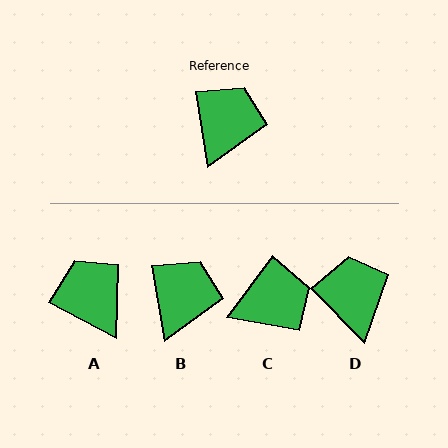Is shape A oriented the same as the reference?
No, it is off by about 53 degrees.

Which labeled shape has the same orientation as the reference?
B.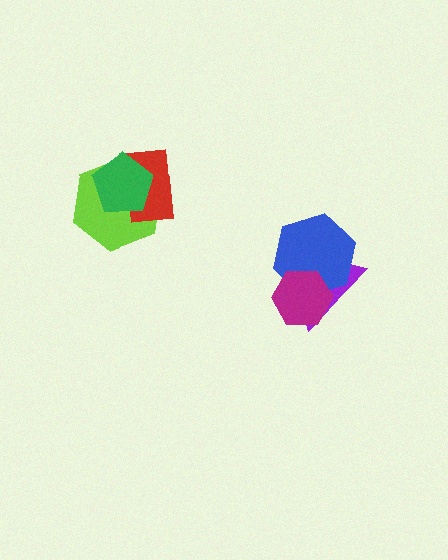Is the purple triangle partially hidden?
Yes, it is partially covered by another shape.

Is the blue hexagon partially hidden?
Yes, it is partially covered by another shape.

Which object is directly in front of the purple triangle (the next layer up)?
The blue hexagon is directly in front of the purple triangle.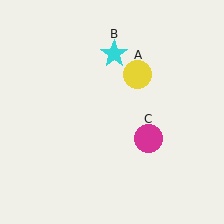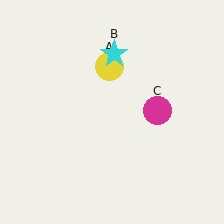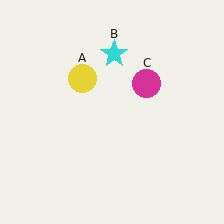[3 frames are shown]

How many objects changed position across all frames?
2 objects changed position: yellow circle (object A), magenta circle (object C).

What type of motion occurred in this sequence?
The yellow circle (object A), magenta circle (object C) rotated counterclockwise around the center of the scene.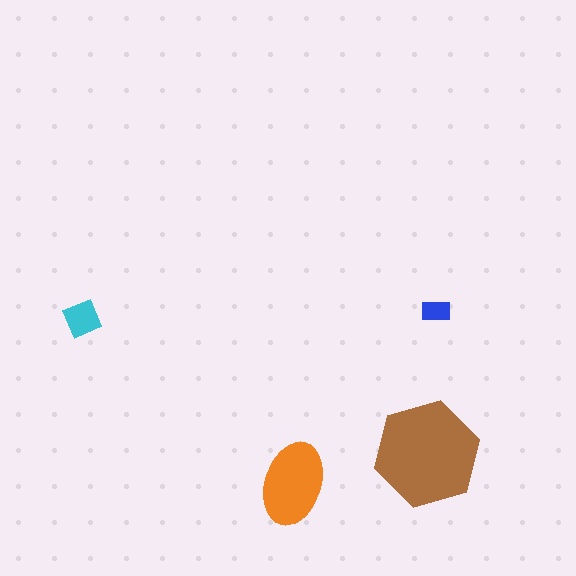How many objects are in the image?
There are 4 objects in the image.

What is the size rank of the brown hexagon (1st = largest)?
1st.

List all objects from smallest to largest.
The blue rectangle, the cyan diamond, the orange ellipse, the brown hexagon.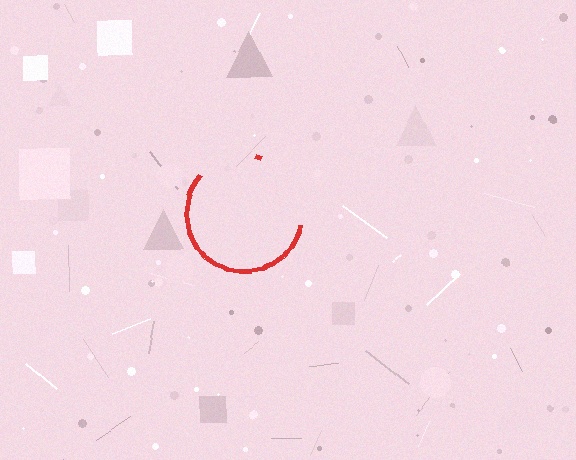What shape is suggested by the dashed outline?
The dashed outline suggests a circle.